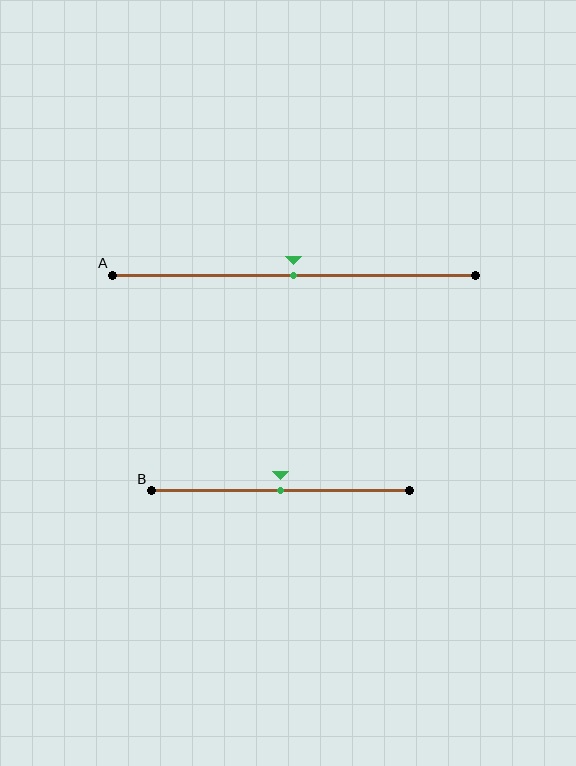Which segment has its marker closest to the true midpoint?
Segment A has its marker closest to the true midpoint.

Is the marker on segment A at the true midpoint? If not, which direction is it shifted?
Yes, the marker on segment A is at the true midpoint.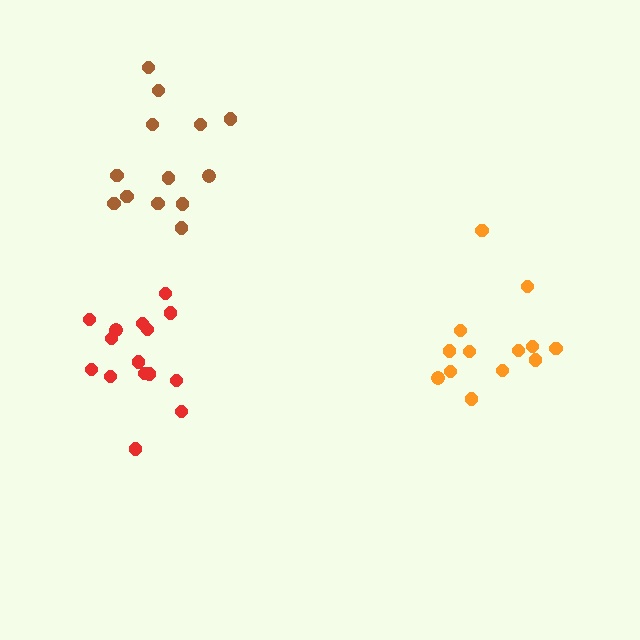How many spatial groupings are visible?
There are 3 spatial groupings.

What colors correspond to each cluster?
The clusters are colored: orange, brown, red.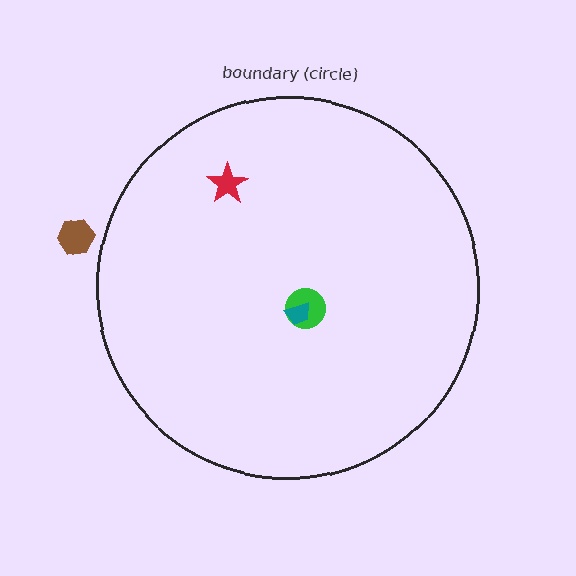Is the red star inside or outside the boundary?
Inside.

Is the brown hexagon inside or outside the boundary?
Outside.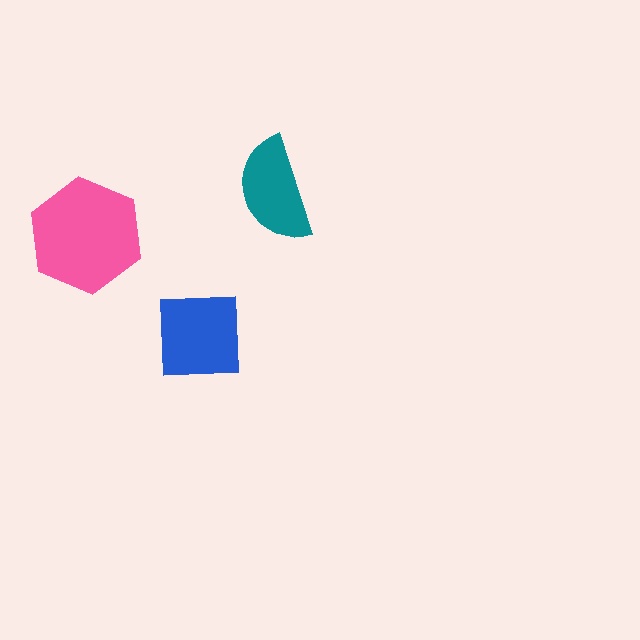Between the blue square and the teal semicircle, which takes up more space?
The blue square.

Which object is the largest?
The pink hexagon.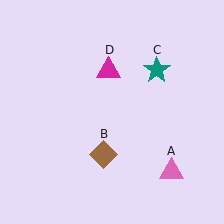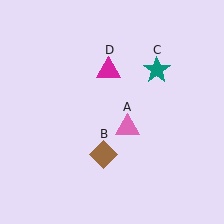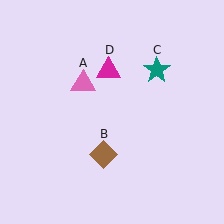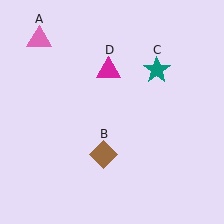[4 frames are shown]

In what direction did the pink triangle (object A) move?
The pink triangle (object A) moved up and to the left.